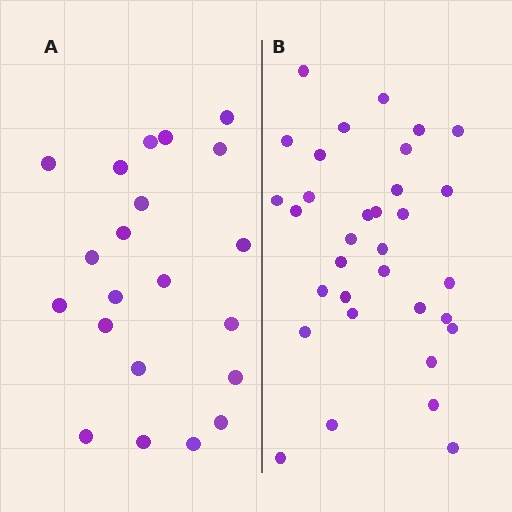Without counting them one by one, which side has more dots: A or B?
Region B (the right region) has more dots.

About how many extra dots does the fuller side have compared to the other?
Region B has roughly 12 or so more dots than region A.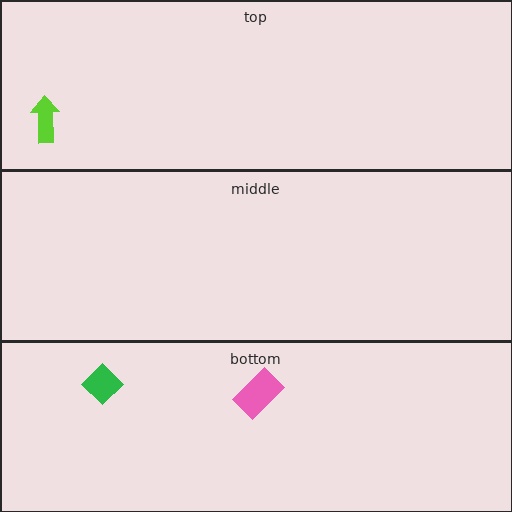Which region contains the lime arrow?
The top region.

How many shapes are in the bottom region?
2.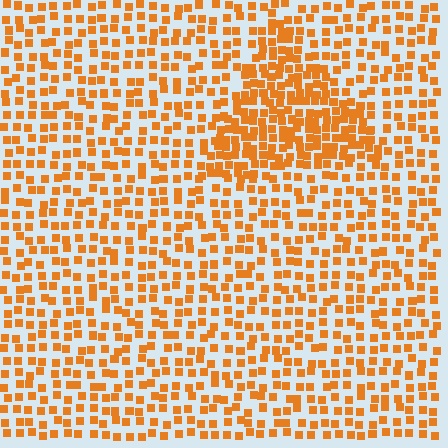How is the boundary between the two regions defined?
The boundary is defined by a change in element density (approximately 1.9x ratio). All elements are the same color, size, and shape.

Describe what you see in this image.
The image contains small orange elements arranged at two different densities. A triangle-shaped region is visible where the elements are more densely packed than the surrounding area.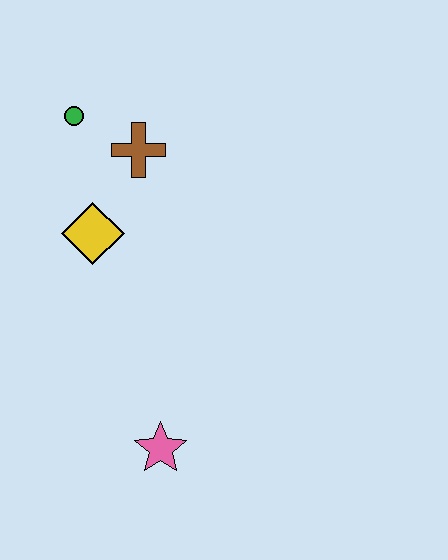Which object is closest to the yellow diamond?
The brown cross is closest to the yellow diamond.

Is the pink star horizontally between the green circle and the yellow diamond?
No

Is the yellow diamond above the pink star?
Yes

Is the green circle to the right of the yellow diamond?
No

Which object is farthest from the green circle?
The pink star is farthest from the green circle.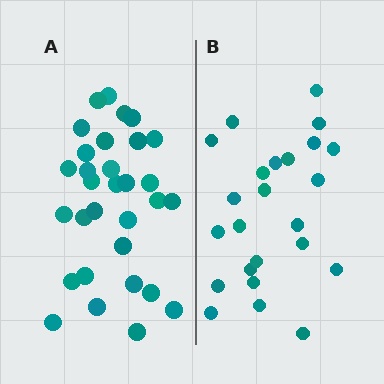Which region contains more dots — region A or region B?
Region A (the left region) has more dots.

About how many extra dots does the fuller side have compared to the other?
Region A has roughly 8 or so more dots than region B.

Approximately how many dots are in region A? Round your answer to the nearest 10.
About 30 dots. (The exact count is 31, which rounds to 30.)